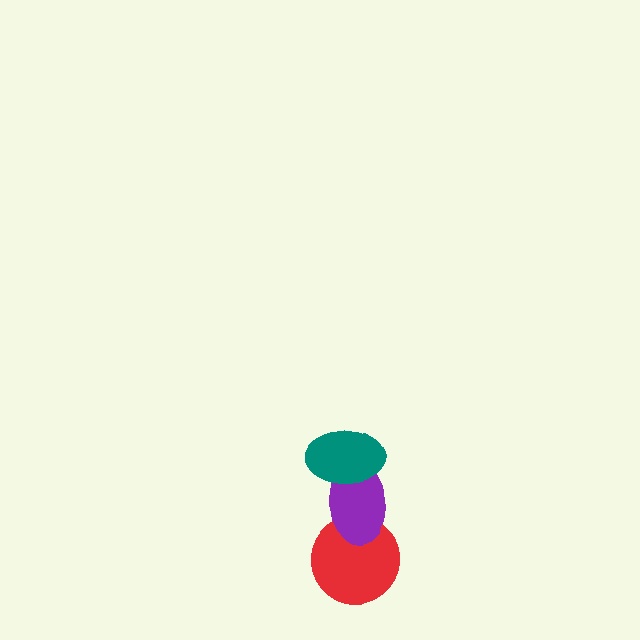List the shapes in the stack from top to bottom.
From top to bottom: the teal ellipse, the purple ellipse, the red circle.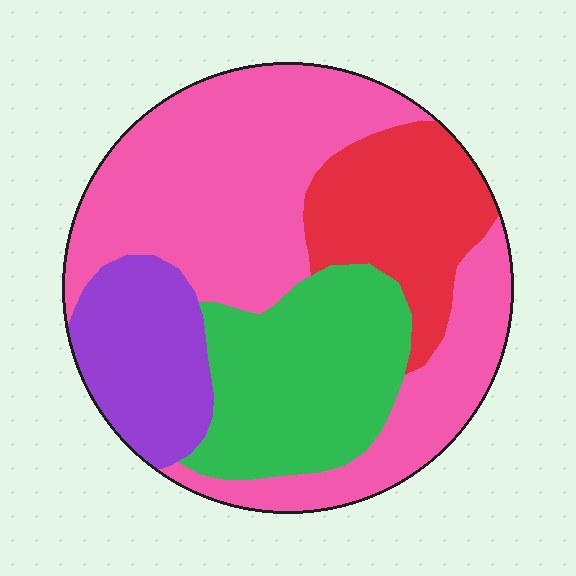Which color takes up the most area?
Pink, at roughly 45%.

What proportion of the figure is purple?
Purple covers 14% of the figure.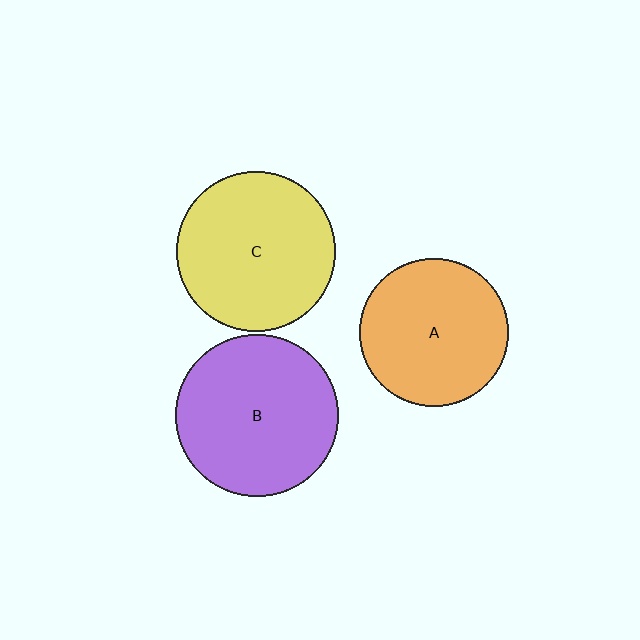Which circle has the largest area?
Circle B (purple).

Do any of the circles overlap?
No, none of the circles overlap.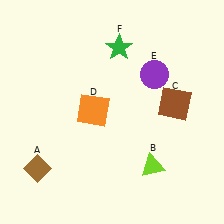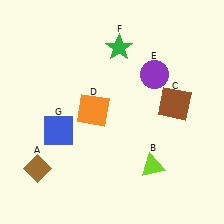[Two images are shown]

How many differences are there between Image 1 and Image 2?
There is 1 difference between the two images.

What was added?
A blue square (G) was added in Image 2.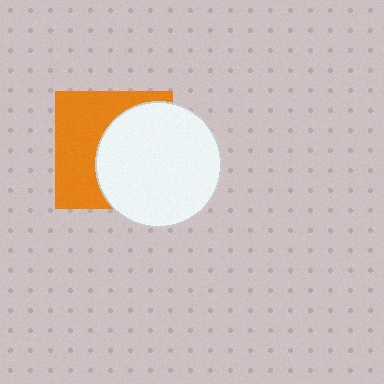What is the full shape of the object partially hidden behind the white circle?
The partially hidden object is an orange square.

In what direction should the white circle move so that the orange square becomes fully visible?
The white circle should move right. That is the shortest direction to clear the overlap and leave the orange square fully visible.